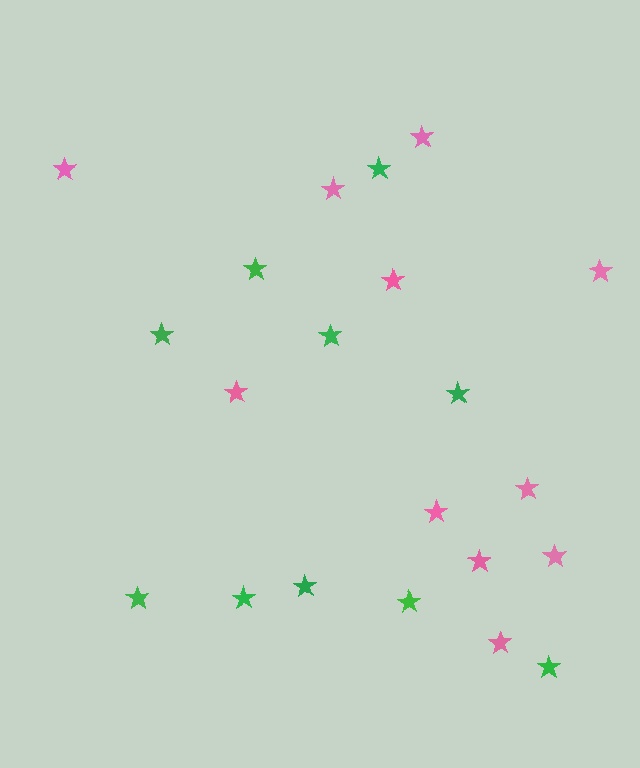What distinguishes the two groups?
There are 2 groups: one group of green stars (10) and one group of pink stars (11).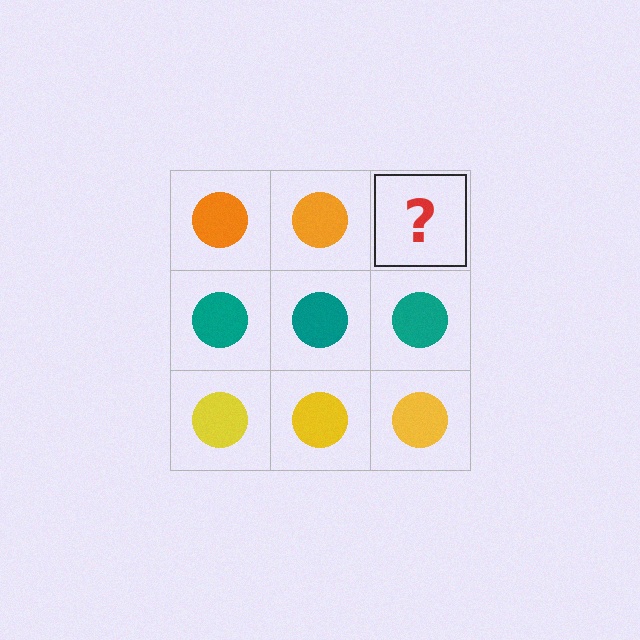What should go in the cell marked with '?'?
The missing cell should contain an orange circle.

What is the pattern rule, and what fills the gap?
The rule is that each row has a consistent color. The gap should be filled with an orange circle.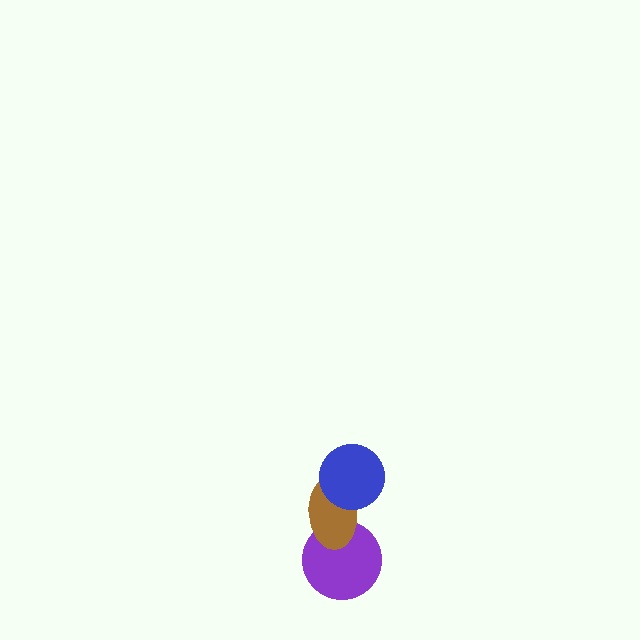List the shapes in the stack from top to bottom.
From top to bottom: the blue circle, the brown ellipse, the purple circle.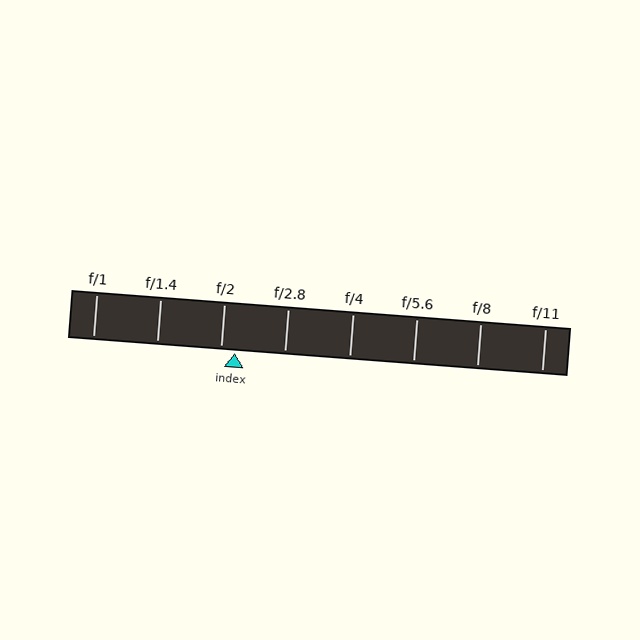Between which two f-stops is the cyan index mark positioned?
The index mark is between f/2 and f/2.8.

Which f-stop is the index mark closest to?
The index mark is closest to f/2.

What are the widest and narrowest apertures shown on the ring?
The widest aperture shown is f/1 and the narrowest is f/11.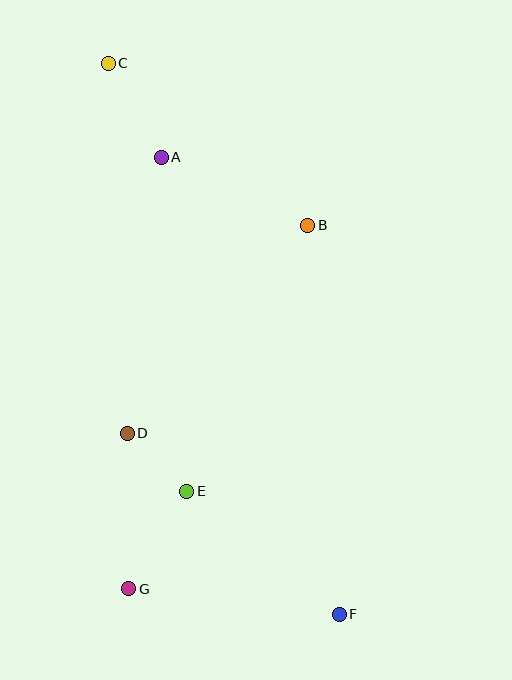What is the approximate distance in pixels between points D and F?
The distance between D and F is approximately 279 pixels.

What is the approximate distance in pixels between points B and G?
The distance between B and G is approximately 405 pixels.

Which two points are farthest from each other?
Points C and F are farthest from each other.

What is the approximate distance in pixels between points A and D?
The distance between A and D is approximately 278 pixels.